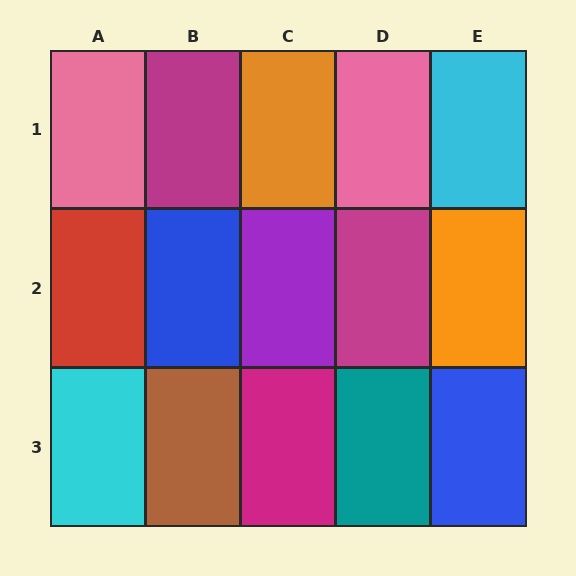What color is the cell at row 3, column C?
Magenta.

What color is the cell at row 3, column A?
Cyan.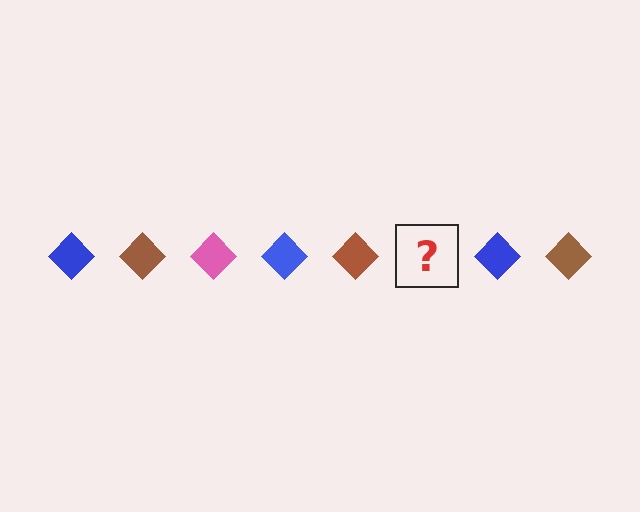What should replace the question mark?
The question mark should be replaced with a pink diamond.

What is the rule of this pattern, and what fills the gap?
The rule is that the pattern cycles through blue, brown, pink diamonds. The gap should be filled with a pink diamond.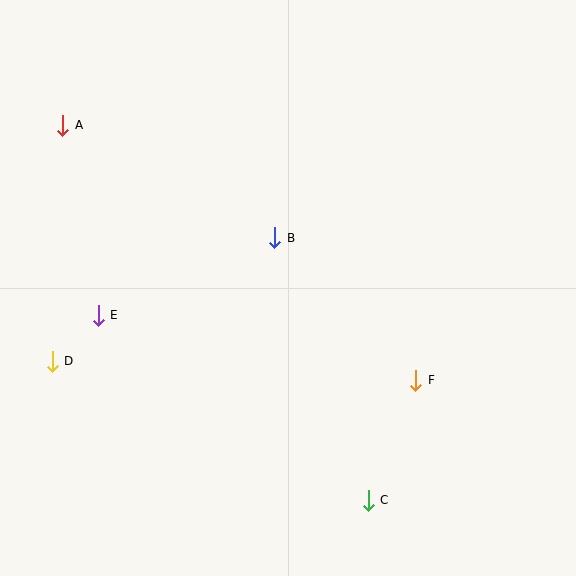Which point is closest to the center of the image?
Point B at (275, 238) is closest to the center.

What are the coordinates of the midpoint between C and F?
The midpoint between C and F is at (392, 440).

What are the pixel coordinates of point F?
Point F is at (416, 380).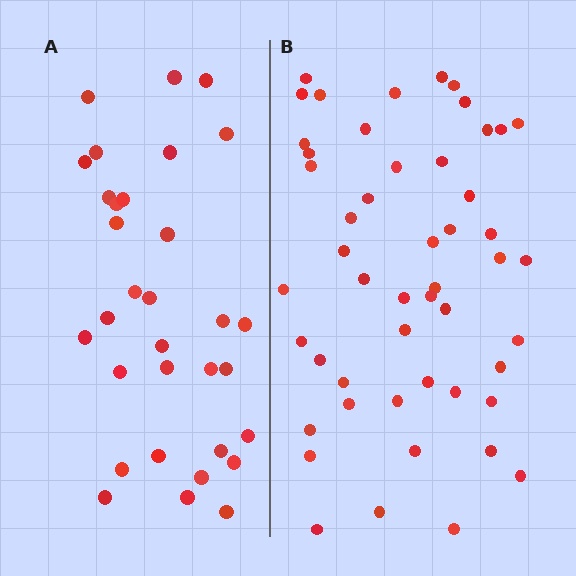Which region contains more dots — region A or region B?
Region B (the right region) has more dots.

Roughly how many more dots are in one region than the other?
Region B has approximately 20 more dots than region A.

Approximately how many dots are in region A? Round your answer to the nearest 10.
About 30 dots. (The exact count is 32, which rounds to 30.)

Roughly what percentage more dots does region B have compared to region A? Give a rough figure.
About 55% more.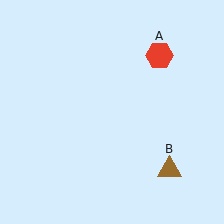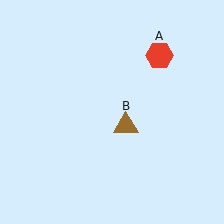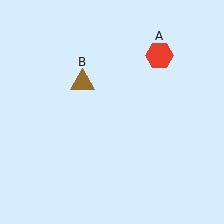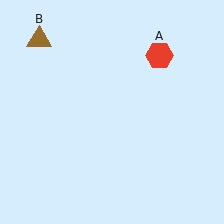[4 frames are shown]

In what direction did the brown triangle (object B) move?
The brown triangle (object B) moved up and to the left.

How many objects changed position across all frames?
1 object changed position: brown triangle (object B).